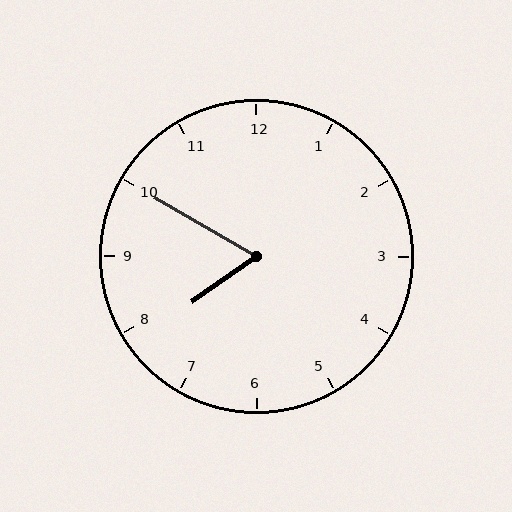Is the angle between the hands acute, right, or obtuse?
It is acute.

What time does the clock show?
7:50.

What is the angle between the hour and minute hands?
Approximately 65 degrees.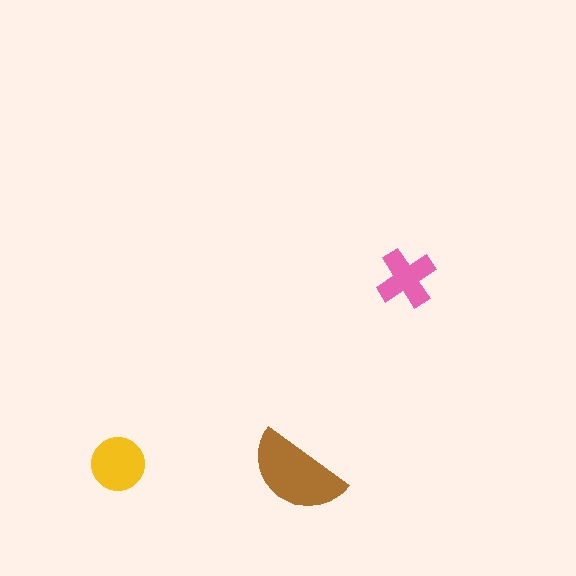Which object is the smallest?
The pink cross.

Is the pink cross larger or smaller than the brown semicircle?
Smaller.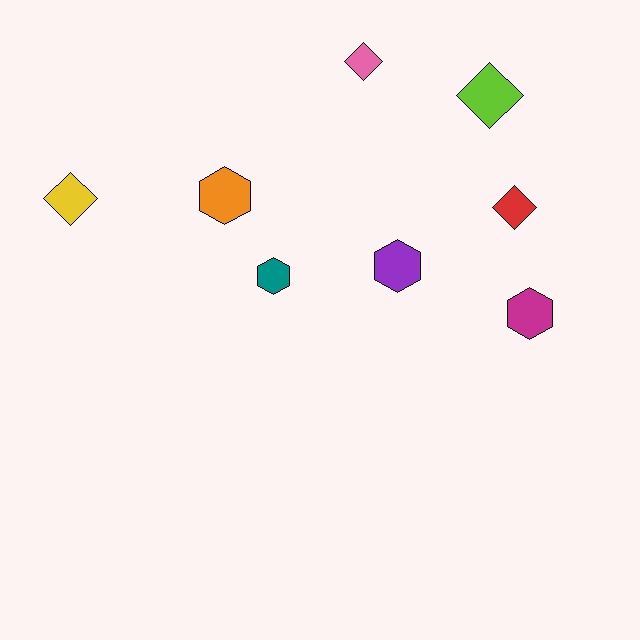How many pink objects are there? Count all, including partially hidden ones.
There is 1 pink object.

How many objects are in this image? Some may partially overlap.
There are 8 objects.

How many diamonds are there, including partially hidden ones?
There are 4 diamonds.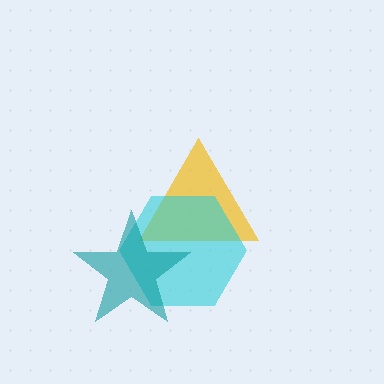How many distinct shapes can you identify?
There are 3 distinct shapes: a yellow triangle, a cyan hexagon, a teal star.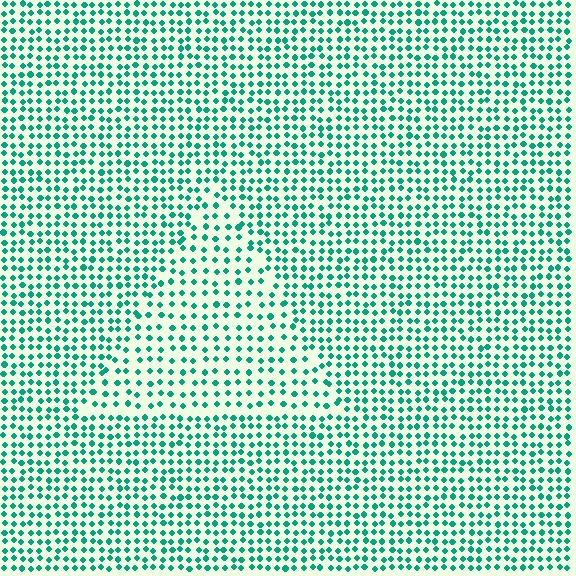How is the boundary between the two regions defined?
The boundary is defined by a change in element density (approximately 1.6x ratio). All elements are the same color, size, and shape.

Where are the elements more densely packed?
The elements are more densely packed outside the triangle boundary.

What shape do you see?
I see a triangle.